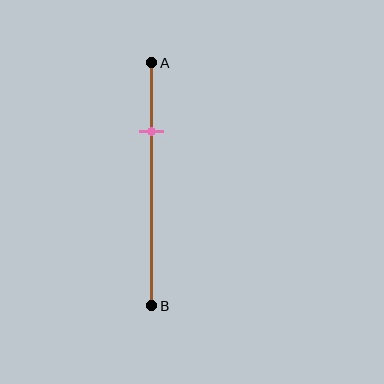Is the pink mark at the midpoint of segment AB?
No, the mark is at about 30% from A, not at the 50% midpoint.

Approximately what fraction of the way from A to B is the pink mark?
The pink mark is approximately 30% of the way from A to B.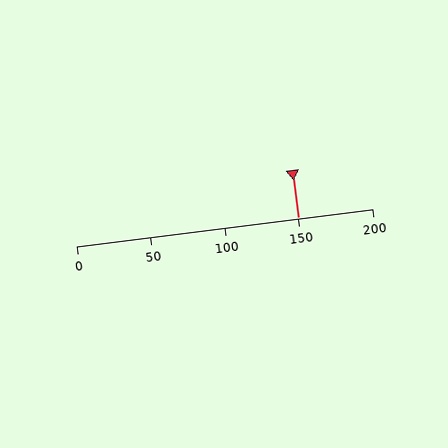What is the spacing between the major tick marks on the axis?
The major ticks are spaced 50 apart.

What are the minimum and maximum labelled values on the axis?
The axis runs from 0 to 200.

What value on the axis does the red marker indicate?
The marker indicates approximately 150.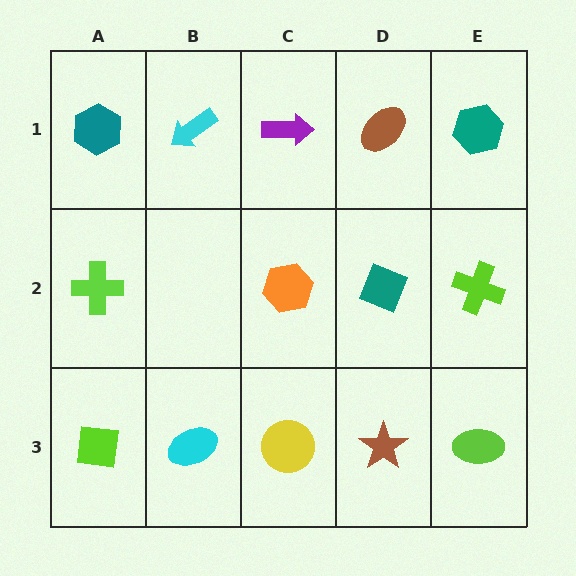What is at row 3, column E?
A lime ellipse.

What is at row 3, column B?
A cyan ellipse.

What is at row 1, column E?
A teal hexagon.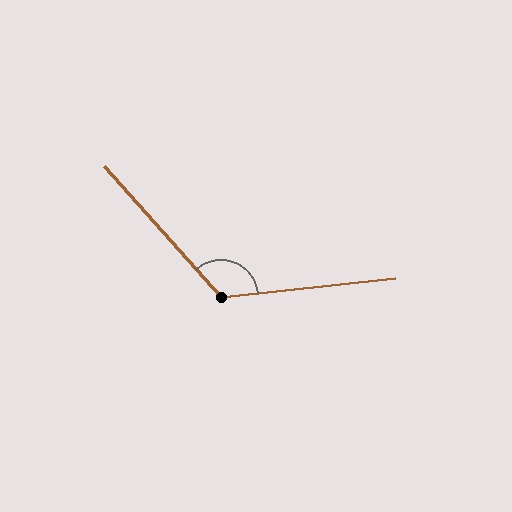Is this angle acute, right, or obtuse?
It is obtuse.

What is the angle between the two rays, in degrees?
Approximately 125 degrees.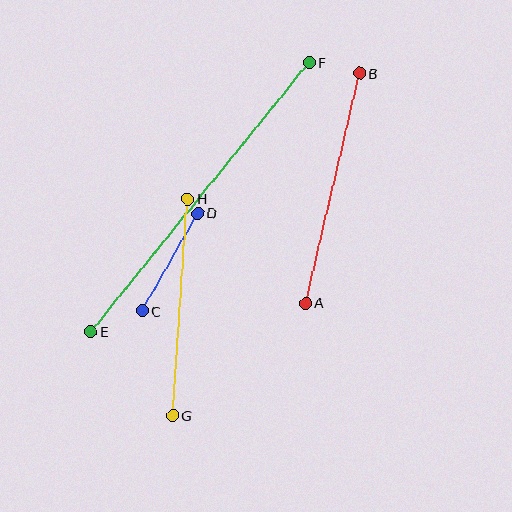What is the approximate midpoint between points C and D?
The midpoint is at approximately (170, 262) pixels.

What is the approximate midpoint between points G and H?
The midpoint is at approximately (180, 307) pixels.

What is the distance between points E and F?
The distance is approximately 346 pixels.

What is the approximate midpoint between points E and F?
The midpoint is at approximately (200, 197) pixels.